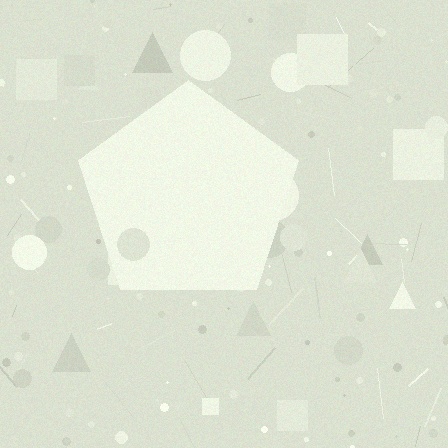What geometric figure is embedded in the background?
A pentagon is embedded in the background.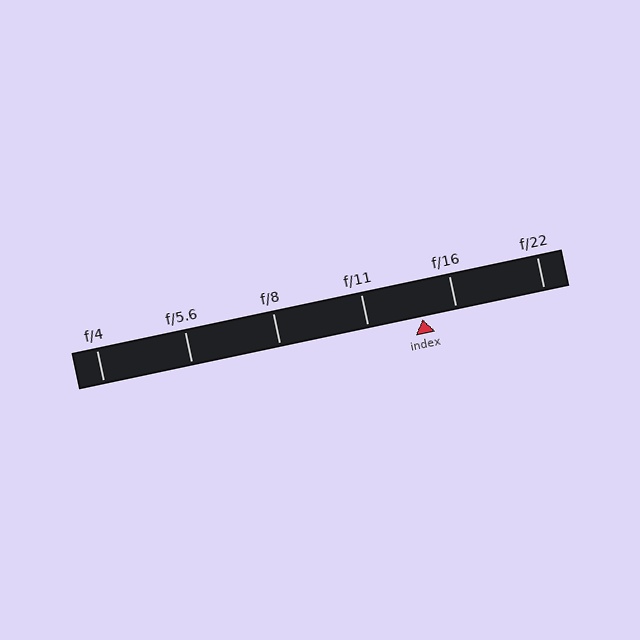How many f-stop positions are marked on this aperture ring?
There are 6 f-stop positions marked.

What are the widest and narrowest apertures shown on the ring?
The widest aperture shown is f/4 and the narrowest is f/22.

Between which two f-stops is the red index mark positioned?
The index mark is between f/11 and f/16.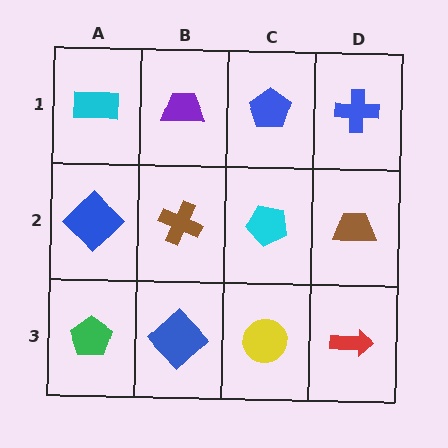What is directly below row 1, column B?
A brown cross.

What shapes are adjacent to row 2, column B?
A purple trapezoid (row 1, column B), a blue diamond (row 3, column B), a blue diamond (row 2, column A), a cyan pentagon (row 2, column C).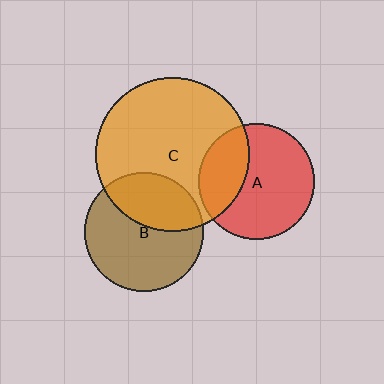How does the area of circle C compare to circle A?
Approximately 1.8 times.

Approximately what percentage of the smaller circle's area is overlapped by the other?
Approximately 30%.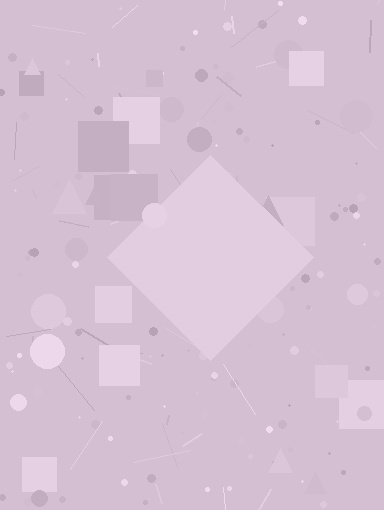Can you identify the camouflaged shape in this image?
The camouflaged shape is a diamond.